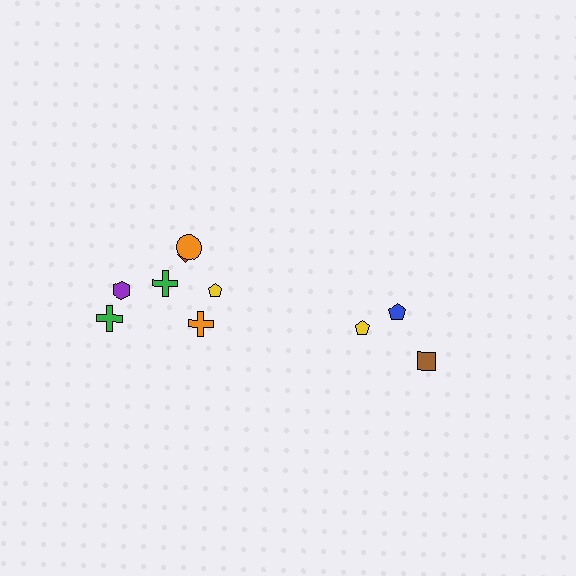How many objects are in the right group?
There are 3 objects.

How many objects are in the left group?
There are 7 objects.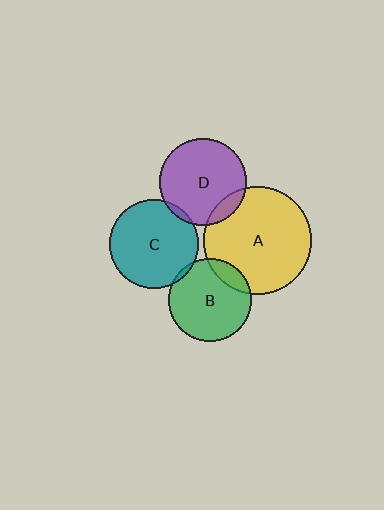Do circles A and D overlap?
Yes.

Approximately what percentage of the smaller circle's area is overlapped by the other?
Approximately 10%.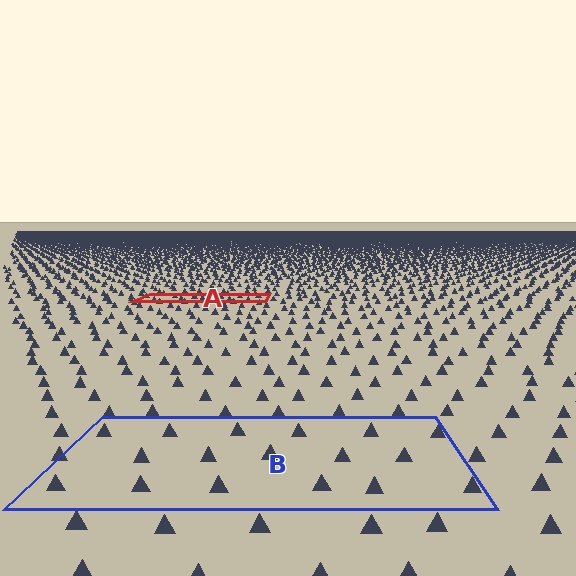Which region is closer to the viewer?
Region B is closer. The texture elements there are larger and more spread out.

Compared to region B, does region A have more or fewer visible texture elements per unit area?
Region A has more texture elements per unit area — they are packed more densely because it is farther away.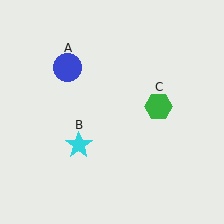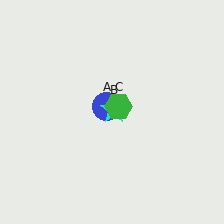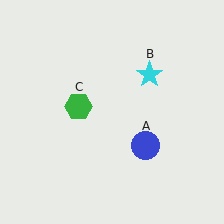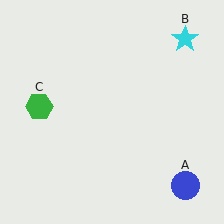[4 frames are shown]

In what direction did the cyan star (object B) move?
The cyan star (object B) moved up and to the right.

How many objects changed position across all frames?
3 objects changed position: blue circle (object A), cyan star (object B), green hexagon (object C).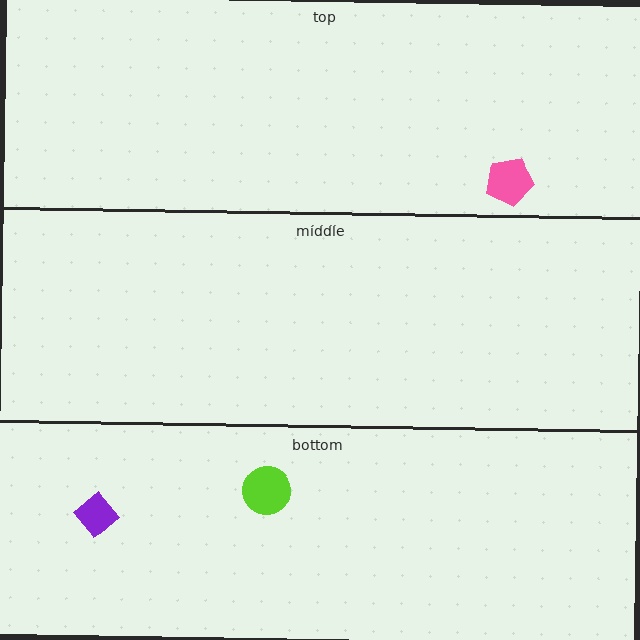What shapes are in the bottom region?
The lime circle, the purple diamond.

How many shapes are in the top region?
1.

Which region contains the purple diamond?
The bottom region.